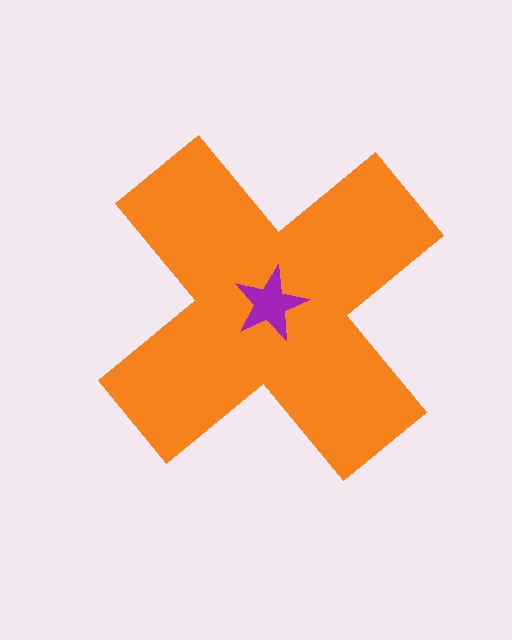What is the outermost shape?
The orange cross.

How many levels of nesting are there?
2.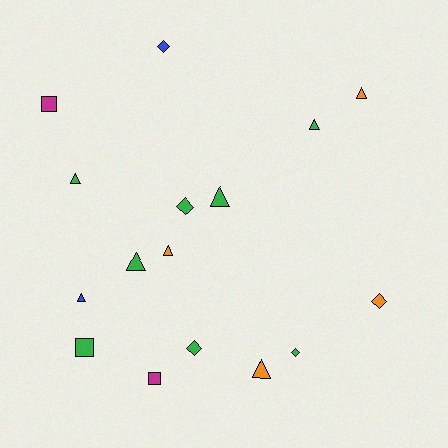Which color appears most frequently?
Green, with 8 objects.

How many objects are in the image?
There are 16 objects.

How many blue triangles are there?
There is 1 blue triangle.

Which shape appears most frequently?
Triangle, with 8 objects.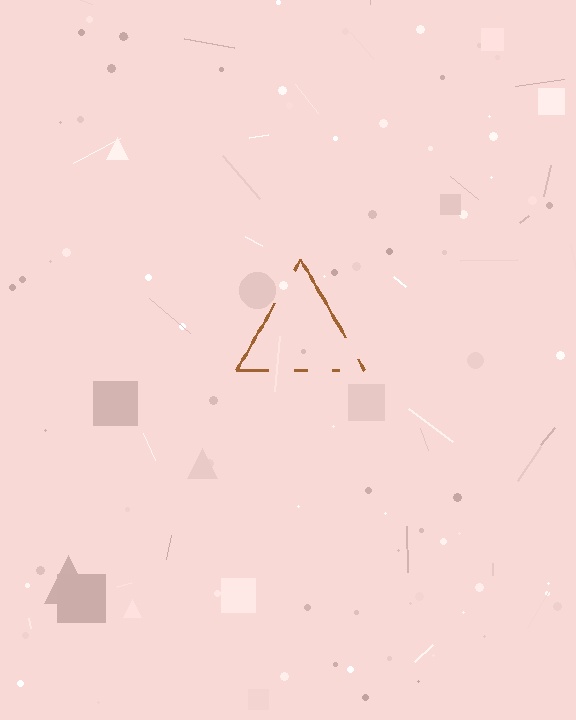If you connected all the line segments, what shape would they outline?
They would outline a triangle.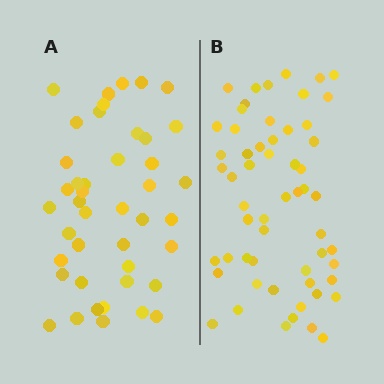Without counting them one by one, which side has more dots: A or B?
Region B (the right region) has more dots.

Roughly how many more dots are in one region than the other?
Region B has approximately 15 more dots than region A.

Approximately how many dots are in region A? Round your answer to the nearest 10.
About 40 dots. (The exact count is 43, which rounds to 40.)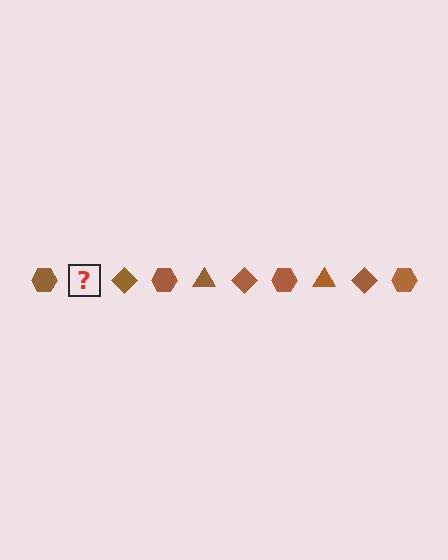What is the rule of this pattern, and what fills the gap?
The rule is that the pattern cycles through hexagon, triangle, diamond shapes in brown. The gap should be filled with a brown triangle.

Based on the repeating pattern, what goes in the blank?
The blank should be a brown triangle.